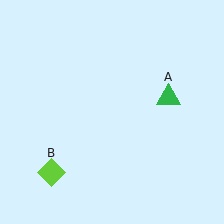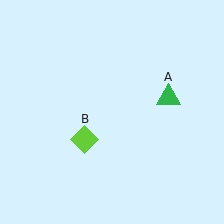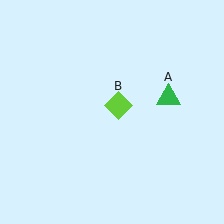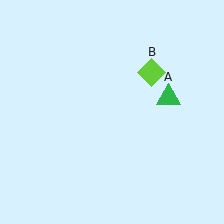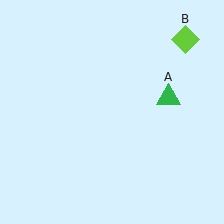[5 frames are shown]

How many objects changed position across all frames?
1 object changed position: lime diamond (object B).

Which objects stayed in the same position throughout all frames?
Green triangle (object A) remained stationary.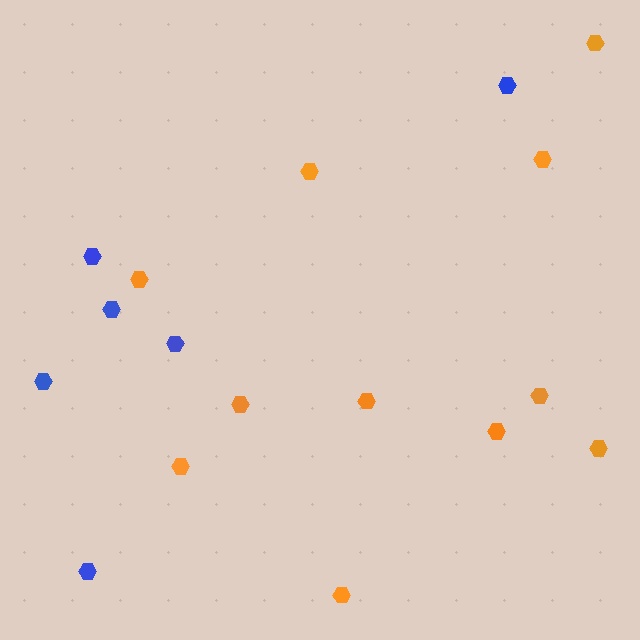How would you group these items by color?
There are 2 groups: one group of orange hexagons (11) and one group of blue hexagons (6).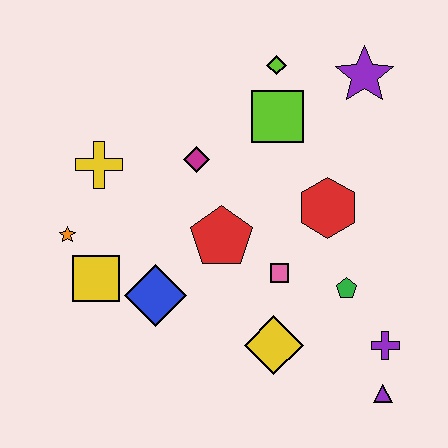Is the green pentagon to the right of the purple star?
No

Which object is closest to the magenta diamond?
The red pentagon is closest to the magenta diamond.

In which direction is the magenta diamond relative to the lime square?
The magenta diamond is to the left of the lime square.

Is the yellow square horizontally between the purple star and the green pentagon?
No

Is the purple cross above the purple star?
No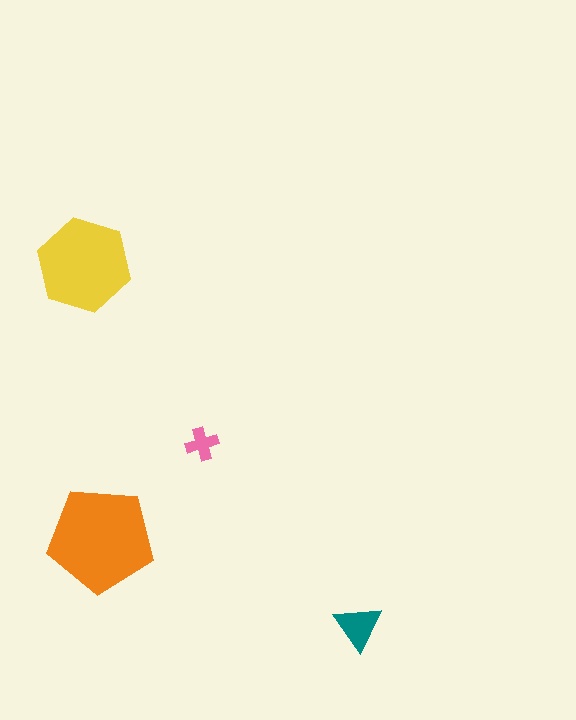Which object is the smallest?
The pink cross.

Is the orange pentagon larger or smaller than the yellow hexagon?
Larger.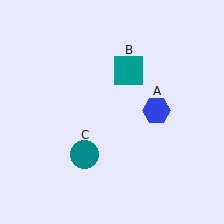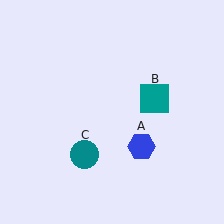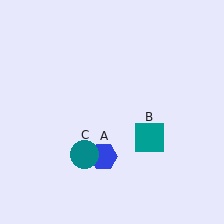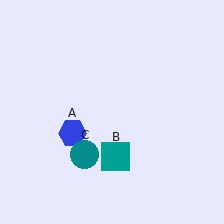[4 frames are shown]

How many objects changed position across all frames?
2 objects changed position: blue hexagon (object A), teal square (object B).